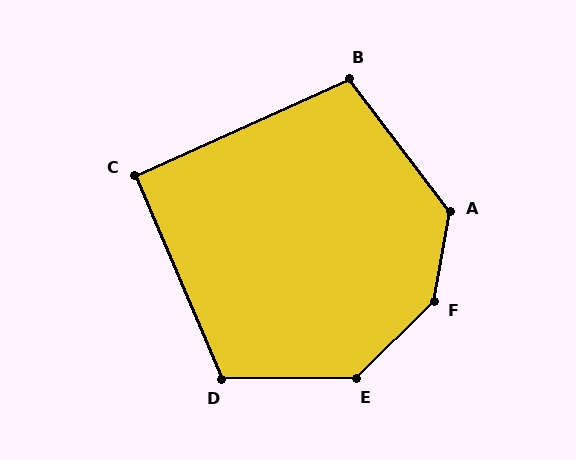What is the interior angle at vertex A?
Approximately 133 degrees (obtuse).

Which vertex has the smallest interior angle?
C, at approximately 91 degrees.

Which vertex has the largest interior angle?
F, at approximately 144 degrees.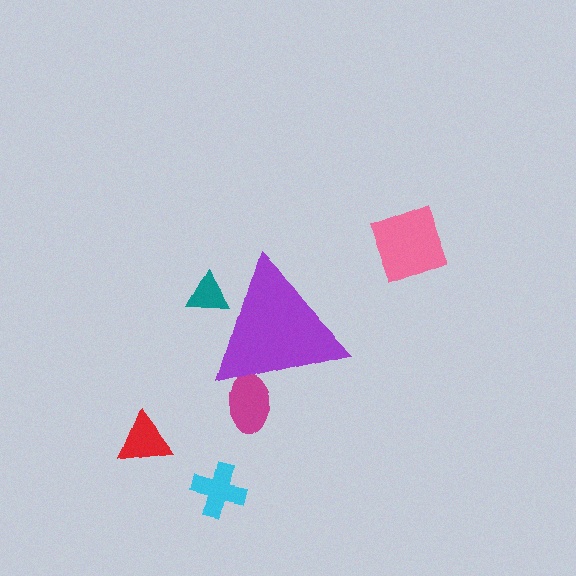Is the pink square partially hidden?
No, the pink square is fully visible.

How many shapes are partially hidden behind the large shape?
2 shapes are partially hidden.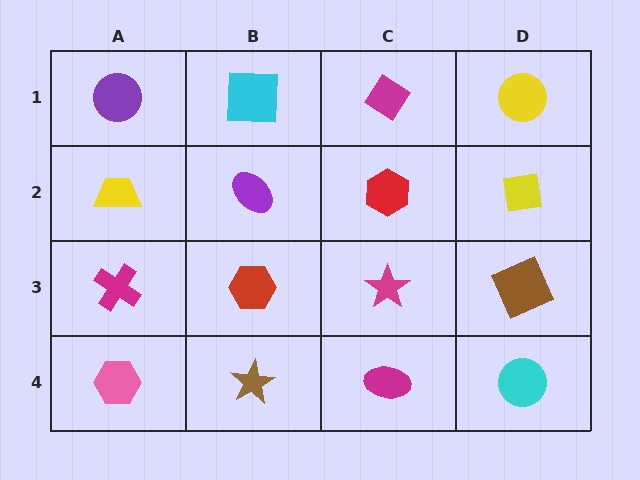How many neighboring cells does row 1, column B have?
3.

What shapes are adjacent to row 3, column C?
A red hexagon (row 2, column C), a magenta ellipse (row 4, column C), a red hexagon (row 3, column B), a brown square (row 3, column D).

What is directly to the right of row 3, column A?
A red hexagon.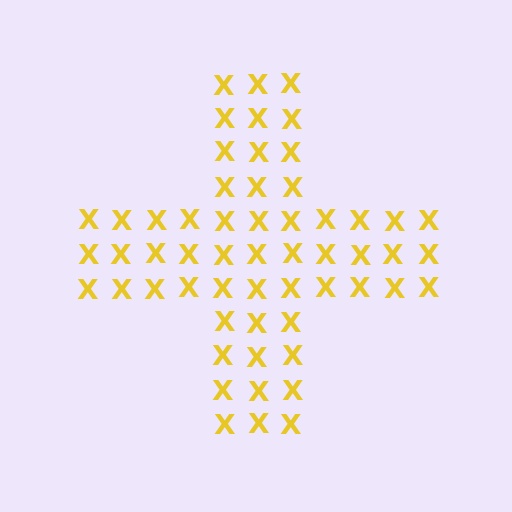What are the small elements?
The small elements are letter X's.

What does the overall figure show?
The overall figure shows a cross.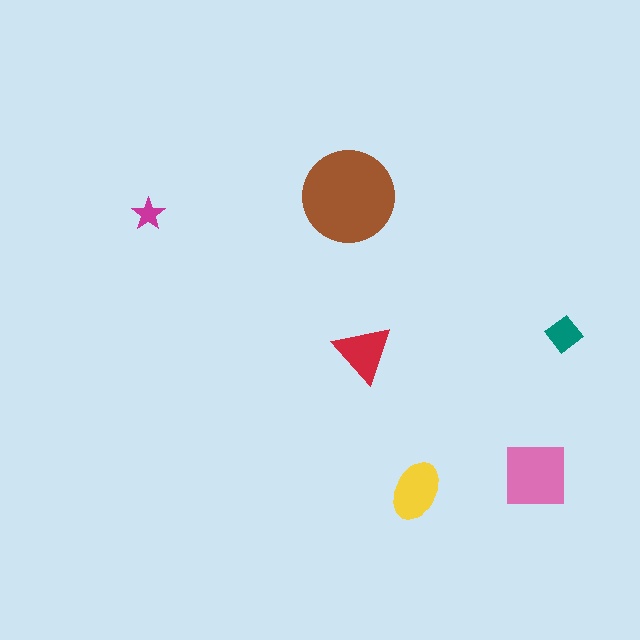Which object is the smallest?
The magenta star.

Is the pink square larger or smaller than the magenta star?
Larger.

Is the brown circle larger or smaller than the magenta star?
Larger.